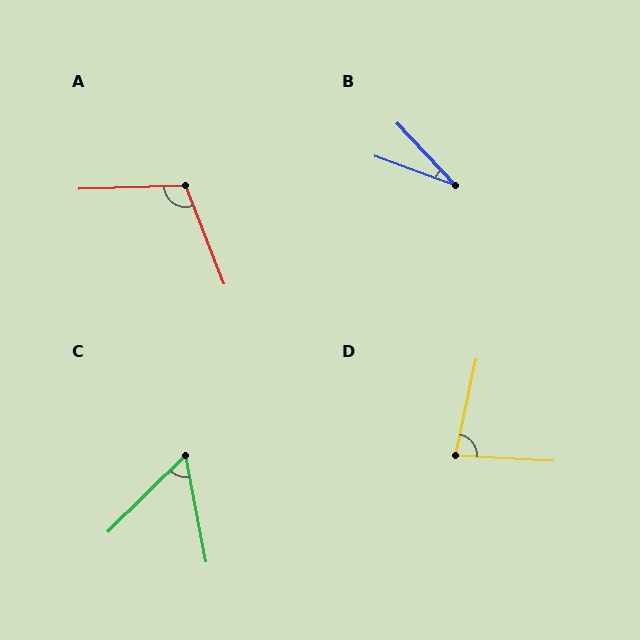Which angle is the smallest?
B, at approximately 27 degrees.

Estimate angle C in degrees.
Approximately 56 degrees.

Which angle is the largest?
A, at approximately 110 degrees.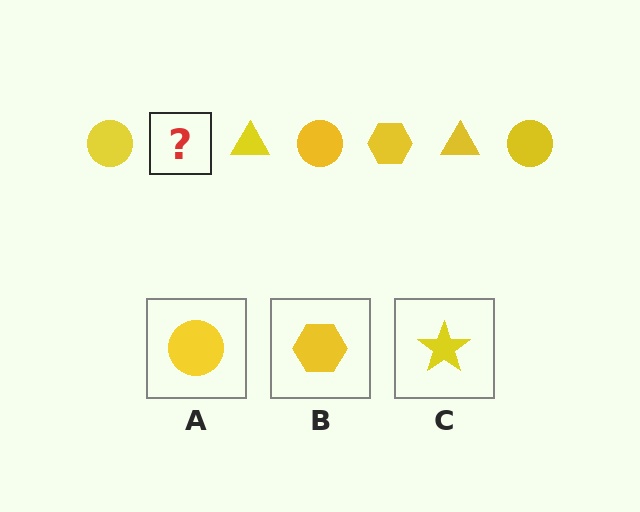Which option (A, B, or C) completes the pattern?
B.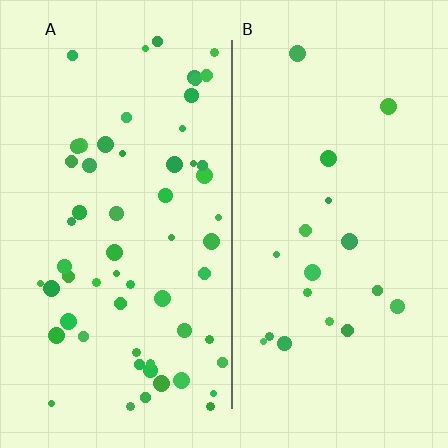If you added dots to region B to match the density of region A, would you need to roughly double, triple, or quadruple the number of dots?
Approximately triple.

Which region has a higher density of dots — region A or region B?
A (the left).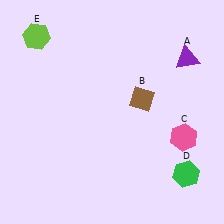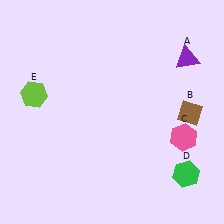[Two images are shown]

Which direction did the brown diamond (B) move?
The brown diamond (B) moved right.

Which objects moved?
The objects that moved are: the brown diamond (B), the lime hexagon (E).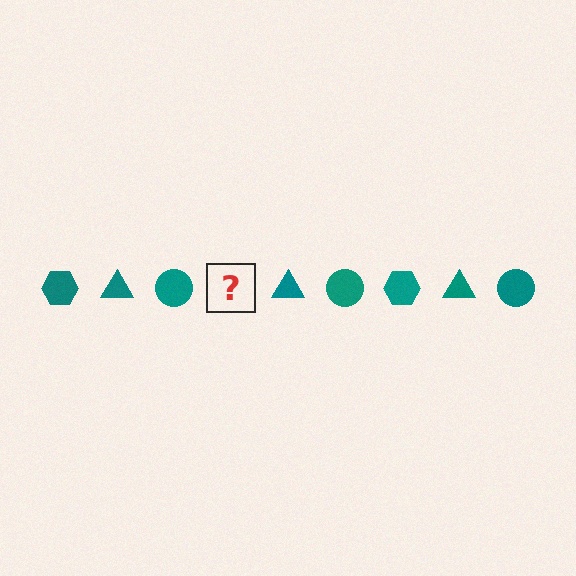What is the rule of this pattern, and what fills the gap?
The rule is that the pattern cycles through hexagon, triangle, circle shapes in teal. The gap should be filled with a teal hexagon.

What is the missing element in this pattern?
The missing element is a teal hexagon.